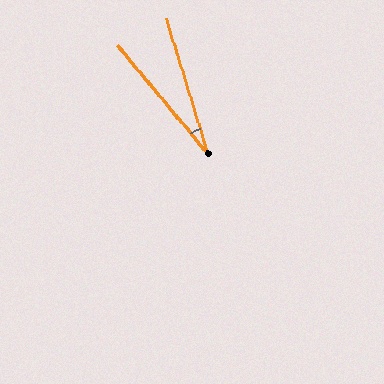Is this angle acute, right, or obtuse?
It is acute.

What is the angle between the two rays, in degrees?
Approximately 23 degrees.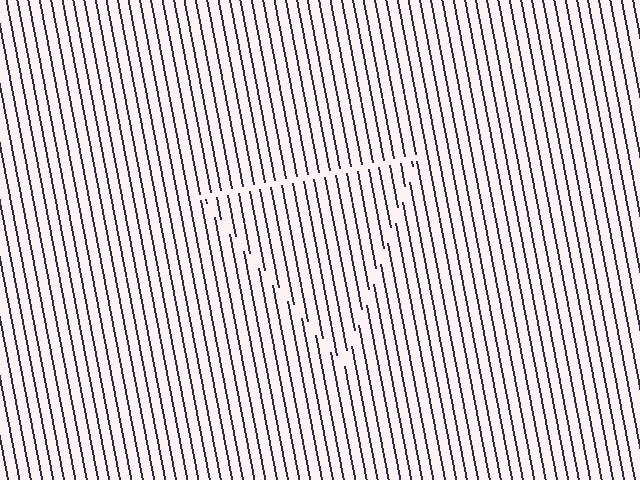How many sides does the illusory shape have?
3 sides — the line-ends trace a triangle.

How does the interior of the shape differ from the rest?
The interior of the shape contains the same grating, shifted by half a period — the contour is defined by the phase discontinuity where line-ends from the inner and outer gratings abut.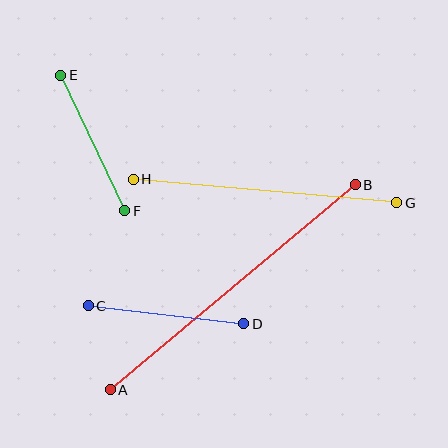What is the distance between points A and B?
The distance is approximately 319 pixels.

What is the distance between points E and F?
The distance is approximately 150 pixels.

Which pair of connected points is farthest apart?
Points A and B are farthest apart.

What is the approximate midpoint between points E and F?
The midpoint is at approximately (93, 143) pixels.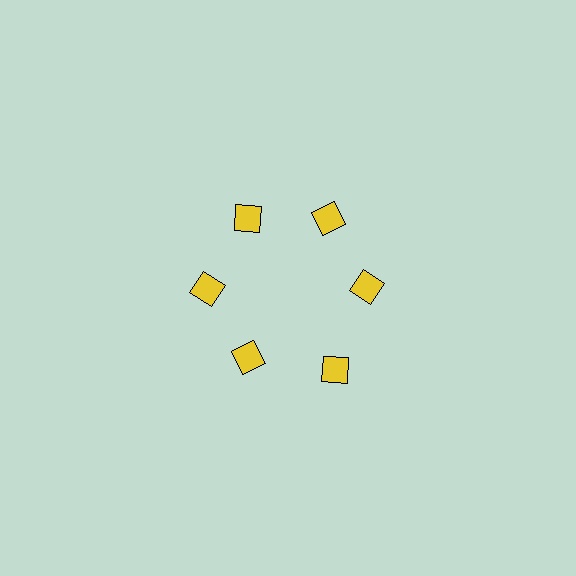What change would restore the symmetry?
The symmetry would be restored by moving it inward, back onto the ring so that all 6 squares sit at equal angles and equal distance from the center.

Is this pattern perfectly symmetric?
No. The 6 yellow squares are arranged in a ring, but one element near the 5 o'clock position is pushed outward from the center, breaking the 6-fold rotational symmetry.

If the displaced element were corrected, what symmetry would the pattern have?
It would have 6-fold rotational symmetry — the pattern would map onto itself every 60 degrees.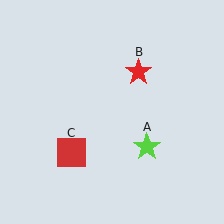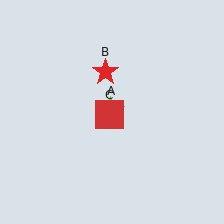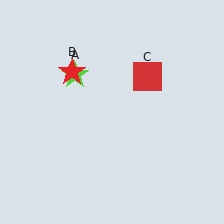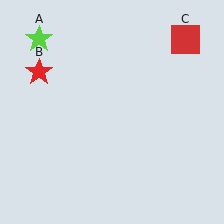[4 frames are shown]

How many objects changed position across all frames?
3 objects changed position: lime star (object A), red star (object B), red square (object C).